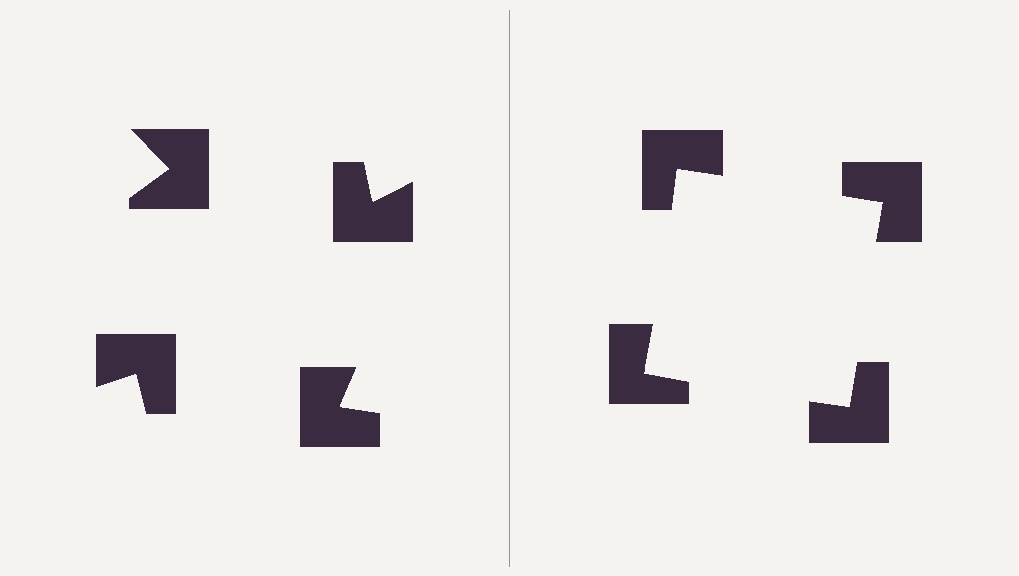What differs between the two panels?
The notched squares are positioned identically on both sides; only the wedge orientations differ. On the right they align to a square; on the left they are misaligned.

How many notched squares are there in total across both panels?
8 — 4 on each side.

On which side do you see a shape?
An illusory square appears on the right side. On the left side the wedge cuts are rotated, so no coherent shape forms.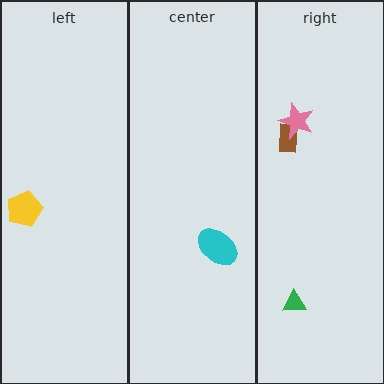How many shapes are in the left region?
1.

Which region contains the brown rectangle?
The right region.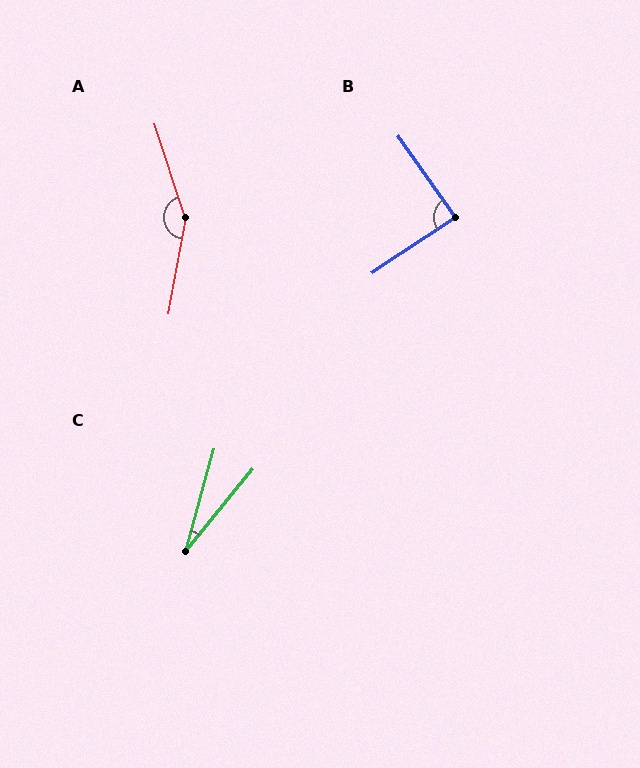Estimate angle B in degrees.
Approximately 88 degrees.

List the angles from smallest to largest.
C (24°), B (88°), A (151°).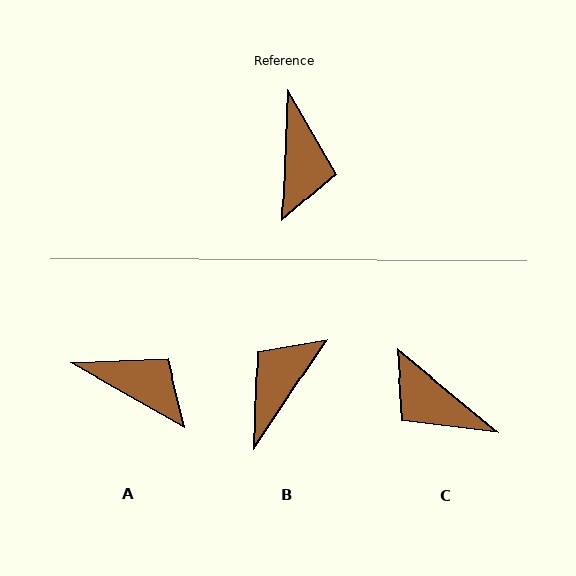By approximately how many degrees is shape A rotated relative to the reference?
Approximately 63 degrees counter-clockwise.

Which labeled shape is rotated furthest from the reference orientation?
B, about 148 degrees away.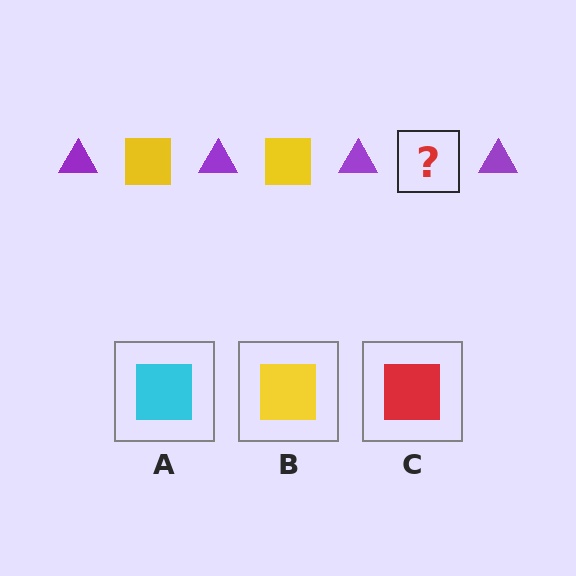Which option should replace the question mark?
Option B.